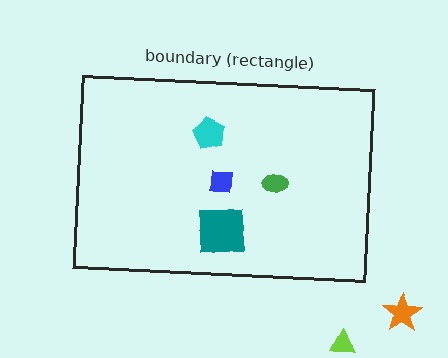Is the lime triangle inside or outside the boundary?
Outside.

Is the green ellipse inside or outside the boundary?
Inside.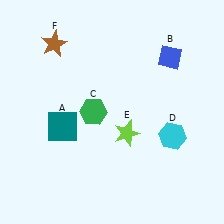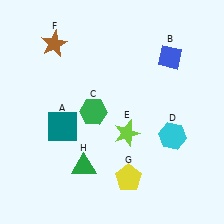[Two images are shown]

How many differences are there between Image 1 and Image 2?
There are 2 differences between the two images.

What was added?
A yellow pentagon (G), a green triangle (H) were added in Image 2.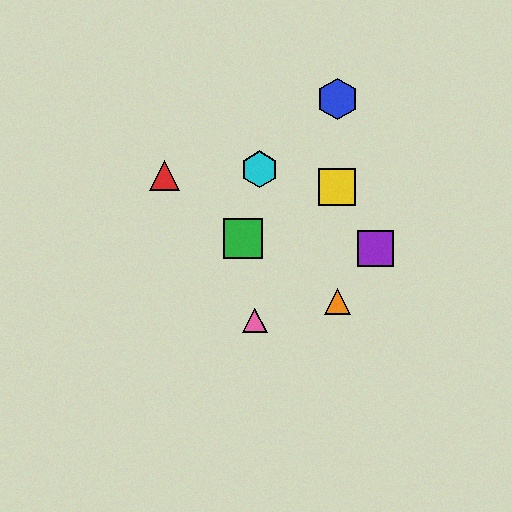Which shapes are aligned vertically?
The blue hexagon, the yellow square, the orange triangle are aligned vertically.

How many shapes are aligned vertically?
3 shapes (the blue hexagon, the yellow square, the orange triangle) are aligned vertically.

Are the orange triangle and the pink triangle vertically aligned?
No, the orange triangle is at x≈337 and the pink triangle is at x≈255.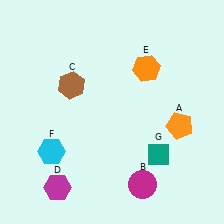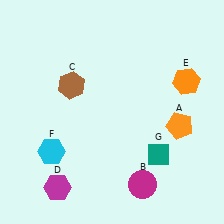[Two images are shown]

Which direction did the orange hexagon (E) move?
The orange hexagon (E) moved right.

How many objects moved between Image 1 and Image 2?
1 object moved between the two images.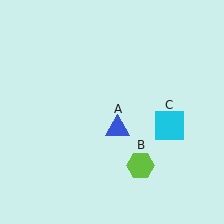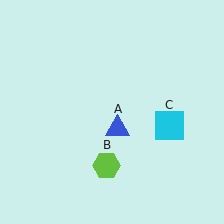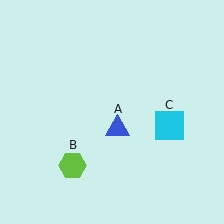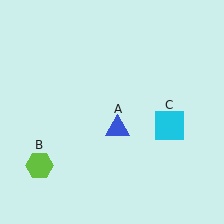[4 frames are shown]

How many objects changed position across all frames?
1 object changed position: lime hexagon (object B).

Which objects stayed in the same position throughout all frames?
Blue triangle (object A) and cyan square (object C) remained stationary.